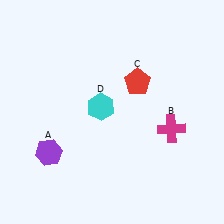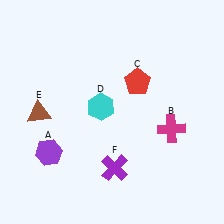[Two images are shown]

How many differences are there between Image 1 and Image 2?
There are 2 differences between the two images.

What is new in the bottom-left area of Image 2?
A brown triangle (E) was added in the bottom-left area of Image 2.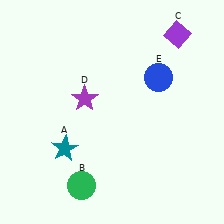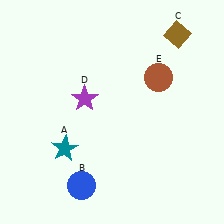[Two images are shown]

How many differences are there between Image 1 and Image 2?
There are 3 differences between the two images.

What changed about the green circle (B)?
In Image 1, B is green. In Image 2, it changed to blue.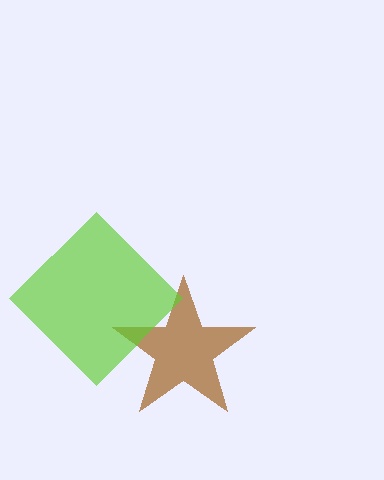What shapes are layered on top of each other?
The layered shapes are: a brown star, a lime diamond.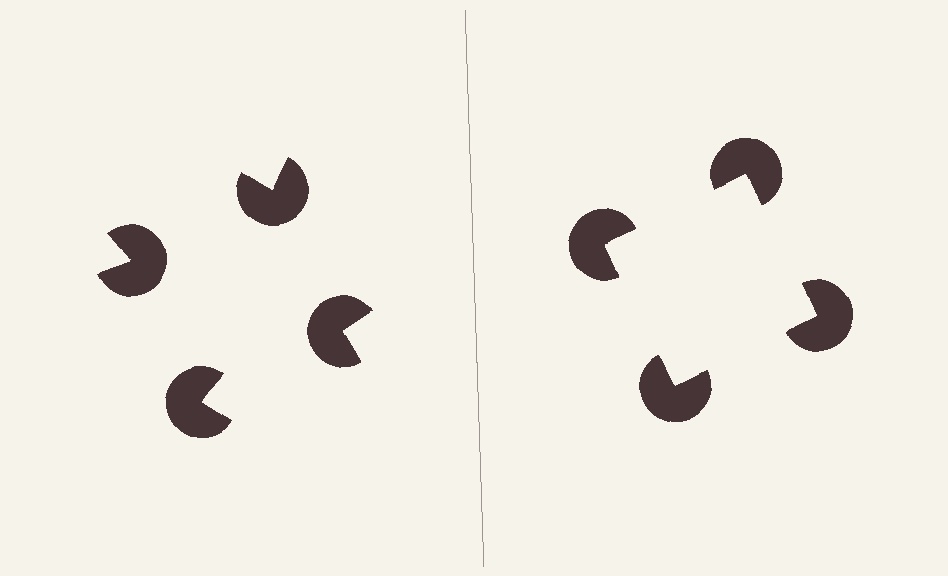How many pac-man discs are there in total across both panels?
8 — 4 on each side.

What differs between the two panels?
The pac-man discs are positioned identically on both sides; only the wedge orientations differ. On the right they align to a square; on the left they are misaligned.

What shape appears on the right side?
An illusory square.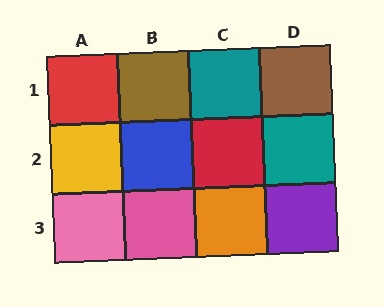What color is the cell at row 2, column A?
Yellow.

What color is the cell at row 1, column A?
Red.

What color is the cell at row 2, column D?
Teal.